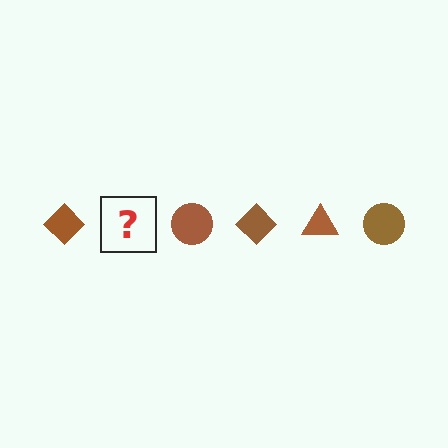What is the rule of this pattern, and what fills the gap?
The rule is that the pattern cycles through diamond, triangle, circle shapes in brown. The gap should be filled with a brown triangle.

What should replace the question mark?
The question mark should be replaced with a brown triangle.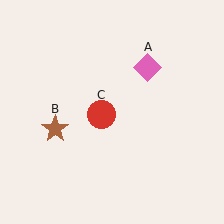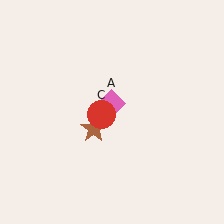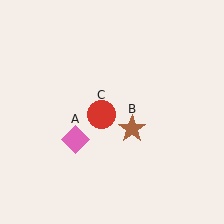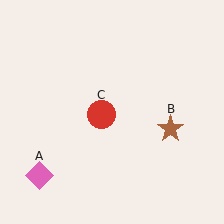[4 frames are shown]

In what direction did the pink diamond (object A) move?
The pink diamond (object A) moved down and to the left.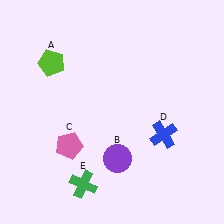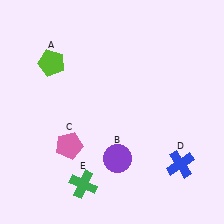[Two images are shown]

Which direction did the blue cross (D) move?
The blue cross (D) moved down.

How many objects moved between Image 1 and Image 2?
1 object moved between the two images.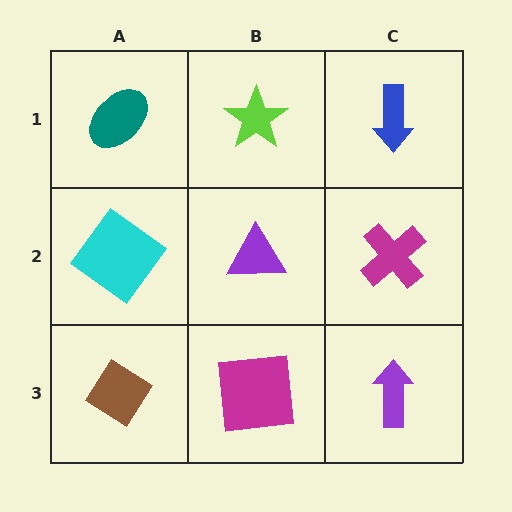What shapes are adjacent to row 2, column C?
A blue arrow (row 1, column C), a purple arrow (row 3, column C), a purple triangle (row 2, column B).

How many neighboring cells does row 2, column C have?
3.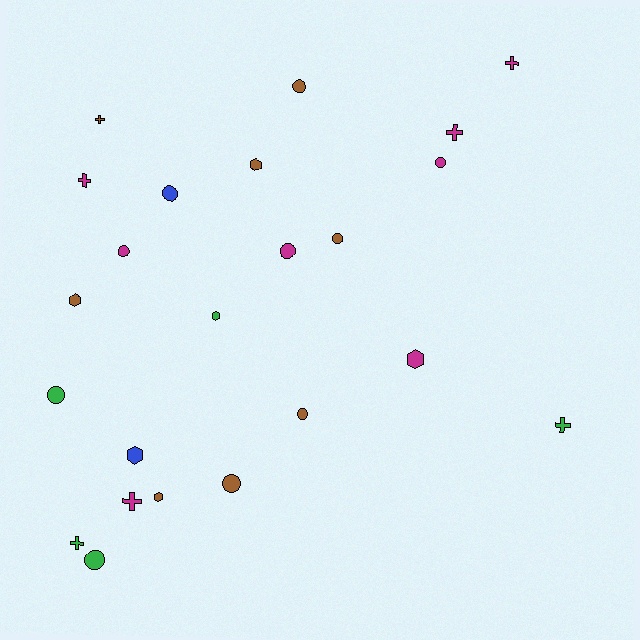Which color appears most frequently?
Brown, with 8 objects.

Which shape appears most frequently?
Circle, with 10 objects.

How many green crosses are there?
There are 2 green crosses.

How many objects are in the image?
There are 23 objects.